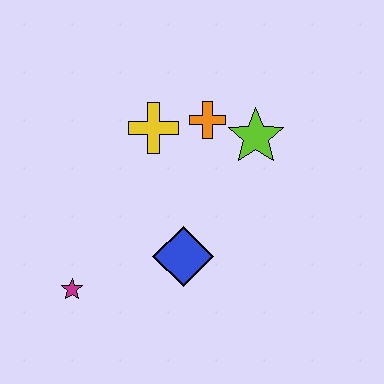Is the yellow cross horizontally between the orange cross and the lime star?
No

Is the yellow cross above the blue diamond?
Yes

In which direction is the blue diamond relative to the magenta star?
The blue diamond is to the right of the magenta star.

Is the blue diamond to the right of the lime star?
No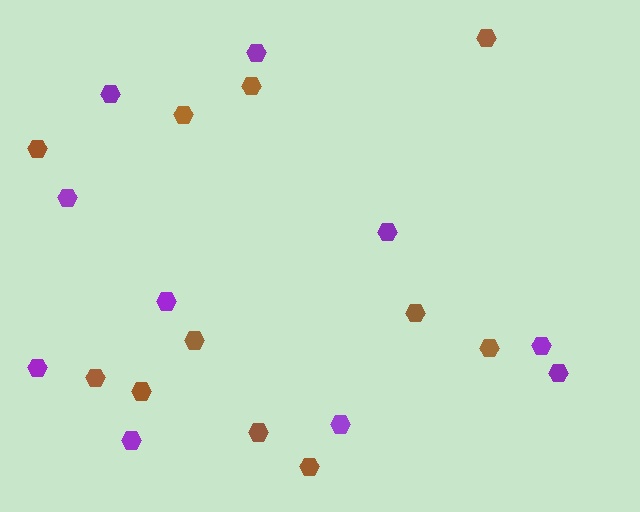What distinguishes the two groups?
There are 2 groups: one group of purple hexagons (10) and one group of brown hexagons (11).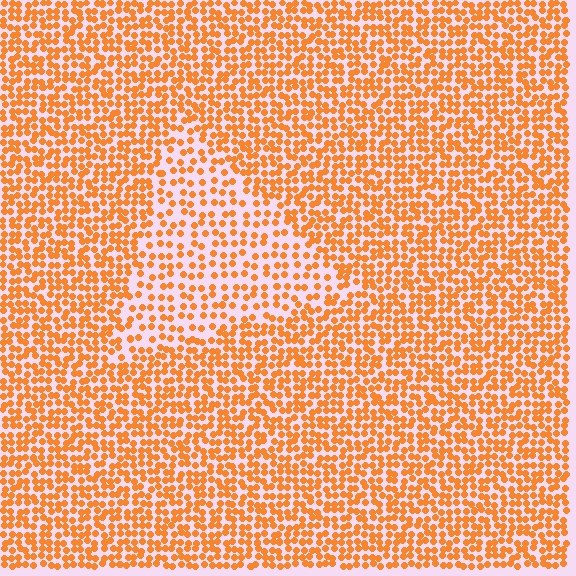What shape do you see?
I see a triangle.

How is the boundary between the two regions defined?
The boundary is defined by a change in element density (approximately 1.8x ratio). All elements are the same color, size, and shape.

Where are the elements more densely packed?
The elements are more densely packed outside the triangle boundary.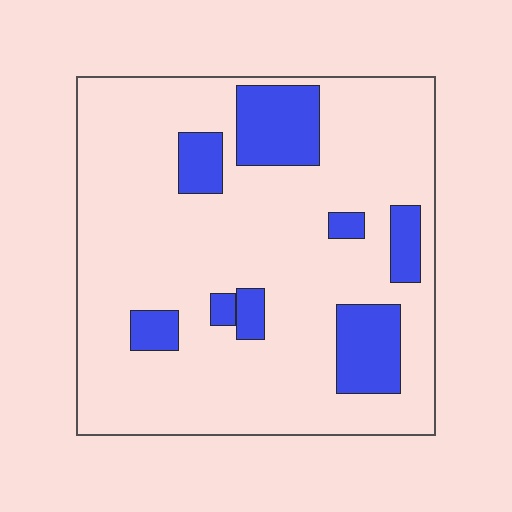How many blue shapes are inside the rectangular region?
8.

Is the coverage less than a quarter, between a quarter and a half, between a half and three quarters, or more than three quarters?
Less than a quarter.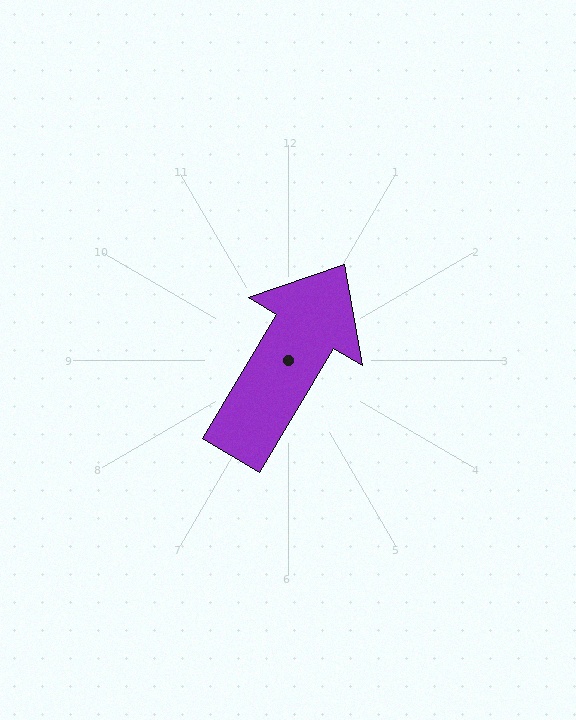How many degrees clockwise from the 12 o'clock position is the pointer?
Approximately 31 degrees.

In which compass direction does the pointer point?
Northeast.